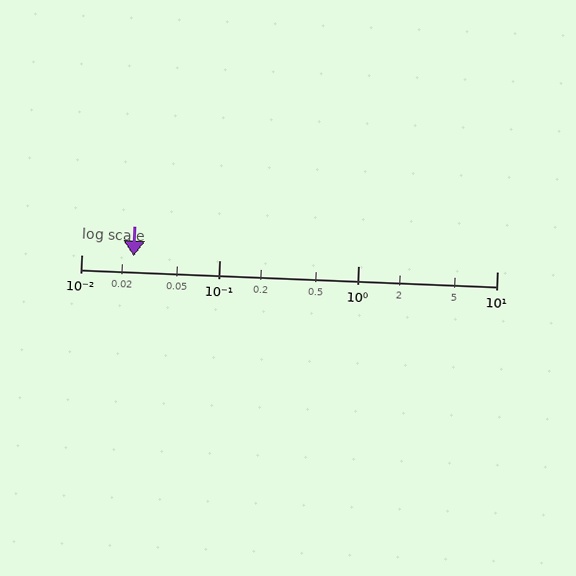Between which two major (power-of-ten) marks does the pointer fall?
The pointer is between 0.01 and 0.1.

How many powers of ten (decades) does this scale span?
The scale spans 3 decades, from 0.01 to 10.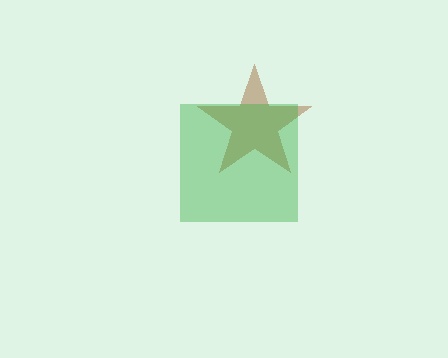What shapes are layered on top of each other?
The layered shapes are: a brown star, a green square.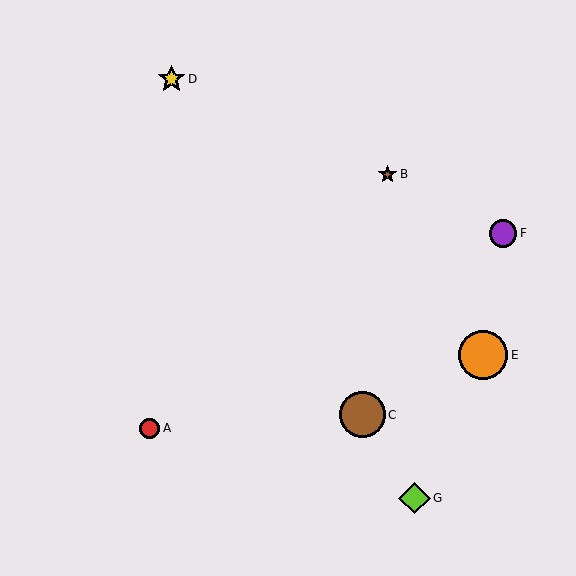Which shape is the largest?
The orange circle (labeled E) is the largest.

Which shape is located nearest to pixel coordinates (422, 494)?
The lime diamond (labeled G) at (415, 498) is nearest to that location.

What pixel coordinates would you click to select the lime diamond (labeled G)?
Click at (415, 498) to select the lime diamond G.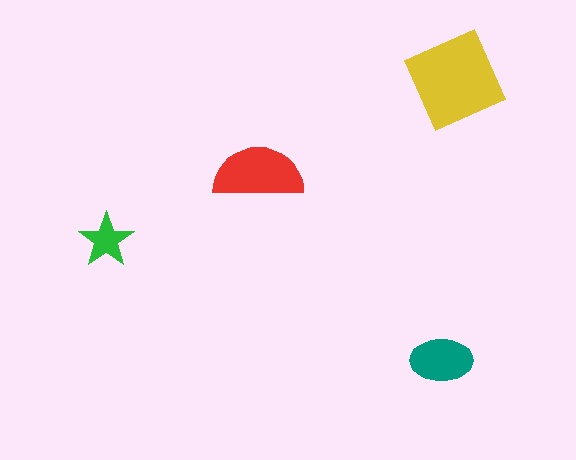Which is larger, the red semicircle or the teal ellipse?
The red semicircle.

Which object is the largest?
The yellow diamond.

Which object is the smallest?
The green star.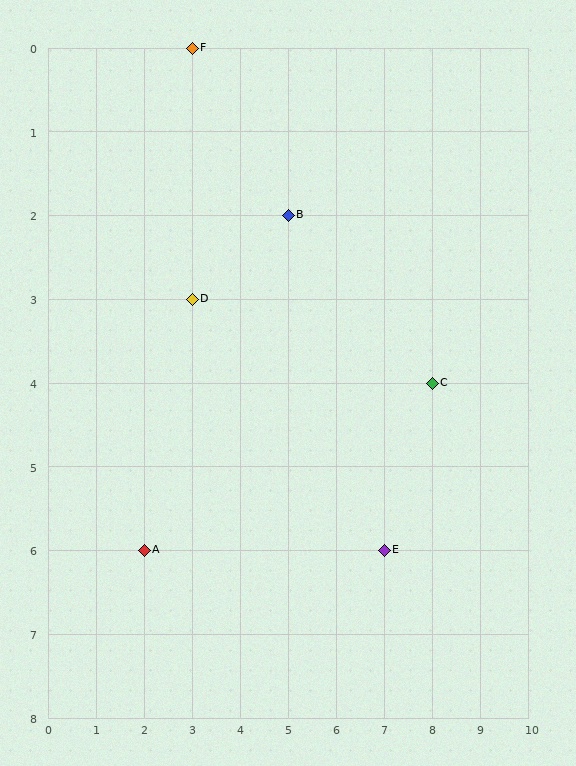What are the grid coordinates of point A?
Point A is at grid coordinates (2, 6).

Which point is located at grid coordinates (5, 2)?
Point B is at (5, 2).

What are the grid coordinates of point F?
Point F is at grid coordinates (3, 0).